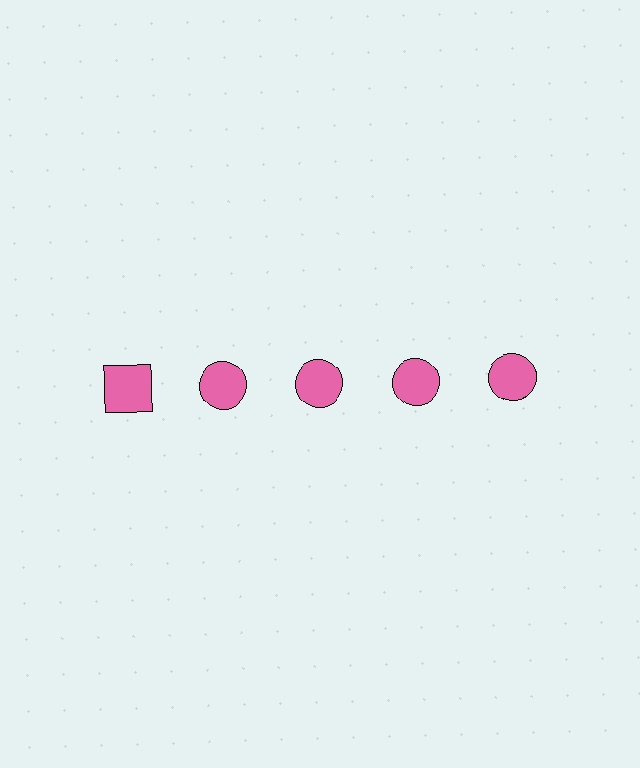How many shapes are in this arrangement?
There are 5 shapes arranged in a grid pattern.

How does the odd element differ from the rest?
It has a different shape: square instead of circle.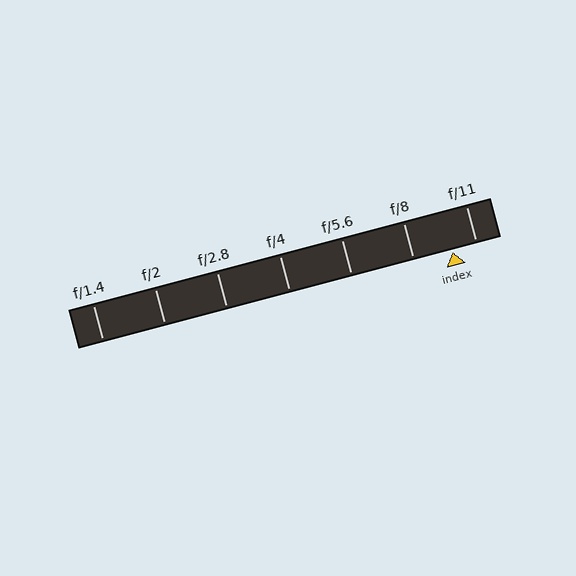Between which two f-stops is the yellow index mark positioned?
The index mark is between f/8 and f/11.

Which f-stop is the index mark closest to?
The index mark is closest to f/11.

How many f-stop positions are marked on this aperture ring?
There are 7 f-stop positions marked.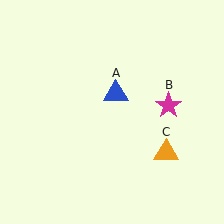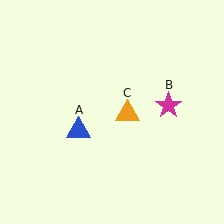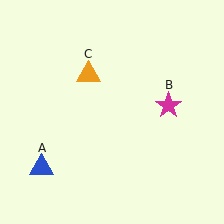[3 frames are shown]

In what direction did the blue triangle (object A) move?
The blue triangle (object A) moved down and to the left.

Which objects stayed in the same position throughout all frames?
Magenta star (object B) remained stationary.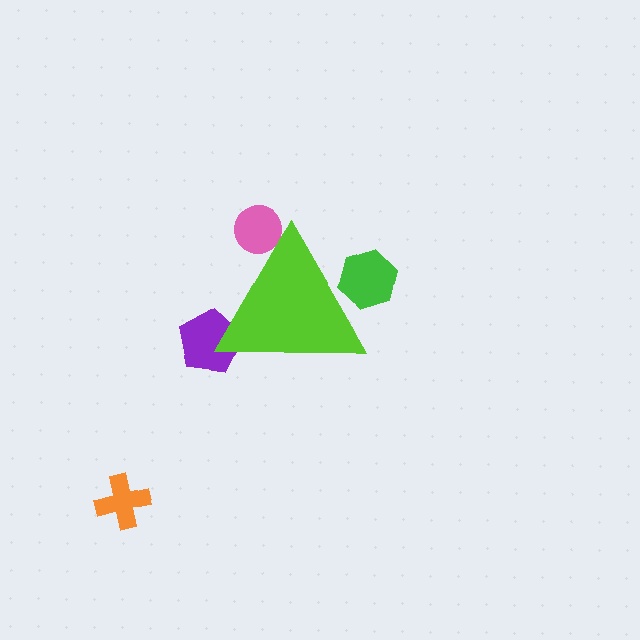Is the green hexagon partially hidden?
Yes, the green hexagon is partially hidden behind the lime triangle.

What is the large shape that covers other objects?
A lime triangle.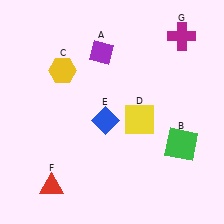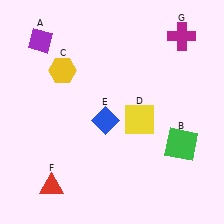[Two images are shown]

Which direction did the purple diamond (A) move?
The purple diamond (A) moved left.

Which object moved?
The purple diamond (A) moved left.